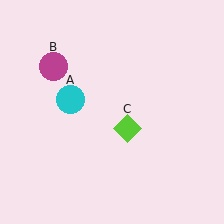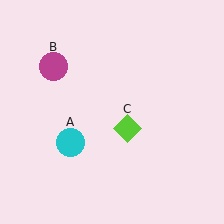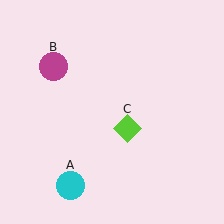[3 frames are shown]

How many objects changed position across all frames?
1 object changed position: cyan circle (object A).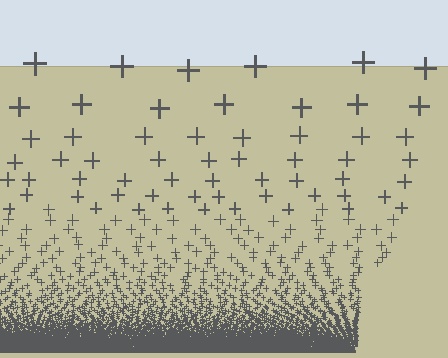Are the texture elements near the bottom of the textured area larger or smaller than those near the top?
Smaller. The gradient is inverted — elements near the bottom are smaller and denser.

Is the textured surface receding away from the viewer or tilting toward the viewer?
The surface appears to tilt toward the viewer. Texture elements get larger and sparser toward the top.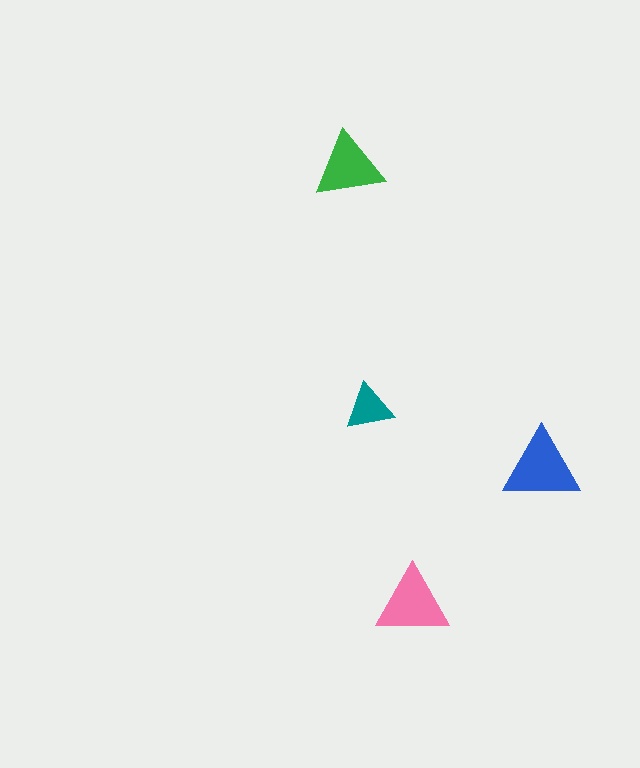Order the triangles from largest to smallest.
the blue one, the pink one, the green one, the teal one.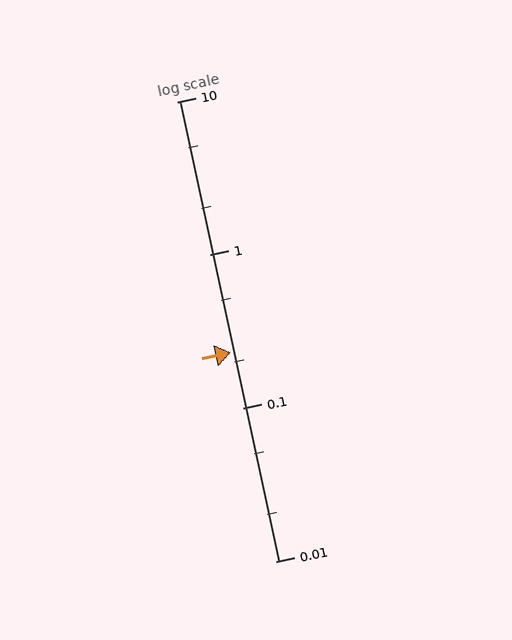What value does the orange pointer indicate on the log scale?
The pointer indicates approximately 0.23.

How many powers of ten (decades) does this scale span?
The scale spans 3 decades, from 0.01 to 10.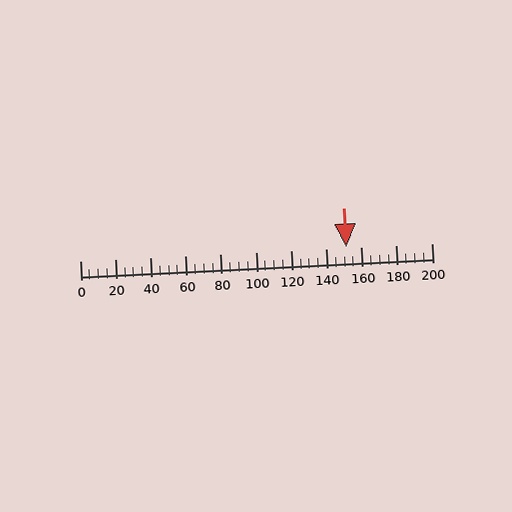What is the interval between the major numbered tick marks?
The major tick marks are spaced 20 units apart.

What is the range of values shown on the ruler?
The ruler shows values from 0 to 200.